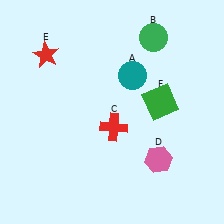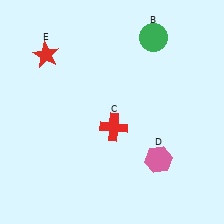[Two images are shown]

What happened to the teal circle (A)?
The teal circle (A) was removed in Image 2. It was in the top-right area of Image 1.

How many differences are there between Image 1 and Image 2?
There are 2 differences between the two images.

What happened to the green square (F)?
The green square (F) was removed in Image 2. It was in the top-right area of Image 1.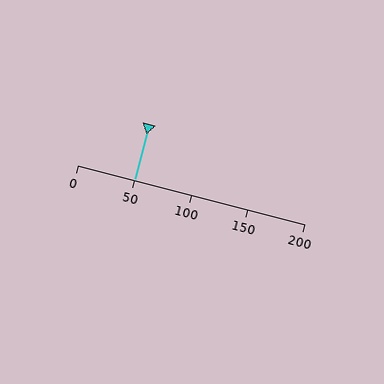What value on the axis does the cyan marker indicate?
The marker indicates approximately 50.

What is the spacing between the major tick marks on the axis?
The major ticks are spaced 50 apart.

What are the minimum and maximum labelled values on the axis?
The axis runs from 0 to 200.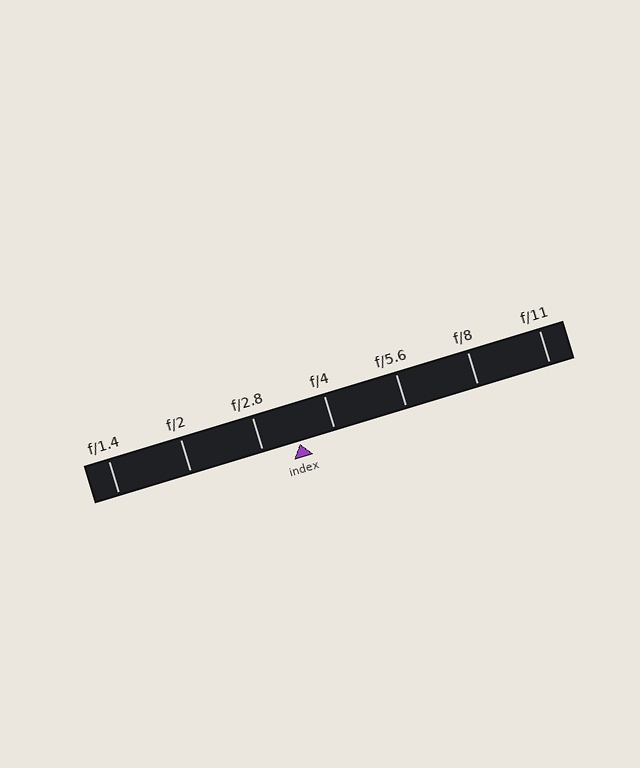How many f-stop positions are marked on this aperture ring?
There are 7 f-stop positions marked.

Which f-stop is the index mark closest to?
The index mark is closest to f/4.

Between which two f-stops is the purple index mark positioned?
The index mark is between f/2.8 and f/4.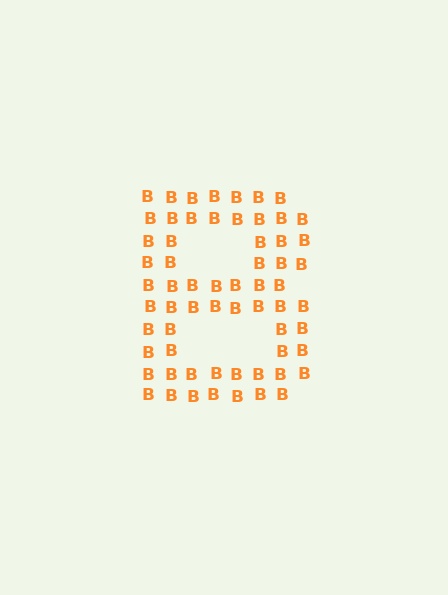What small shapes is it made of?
It is made of small letter B's.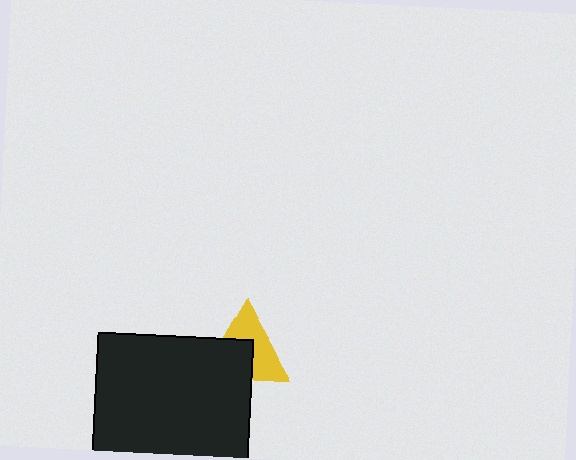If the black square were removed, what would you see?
You would see the complete yellow triangle.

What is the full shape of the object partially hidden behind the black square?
The partially hidden object is a yellow triangle.